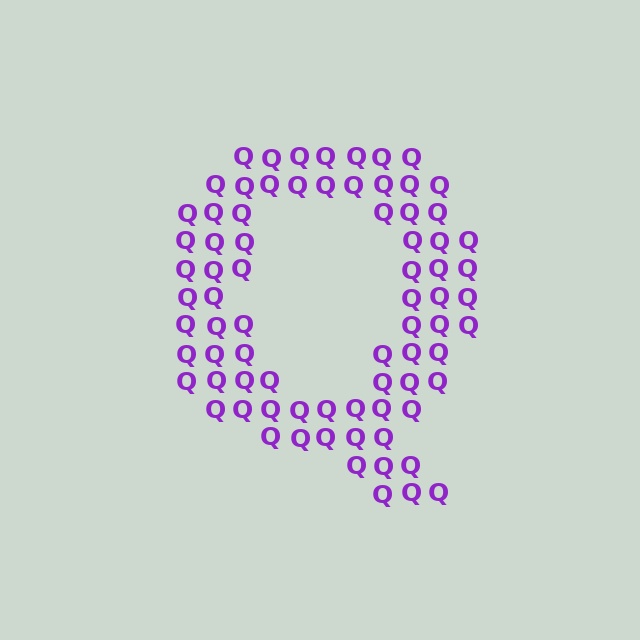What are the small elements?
The small elements are letter Q's.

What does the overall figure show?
The overall figure shows the letter Q.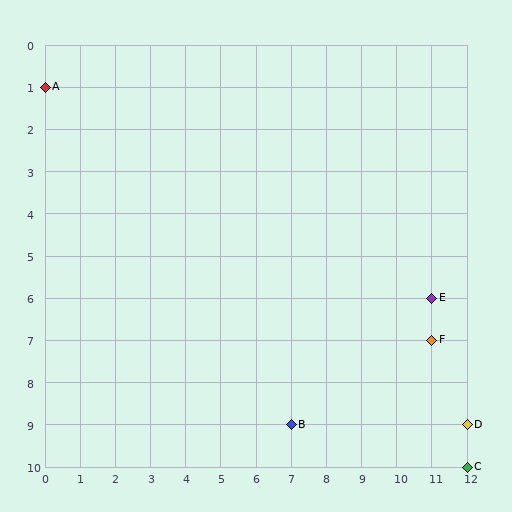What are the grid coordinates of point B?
Point B is at grid coordinates (7, 9).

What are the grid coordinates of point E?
Point E is at grid coordinates (11, 6).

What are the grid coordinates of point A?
Point A is at grid coordinates (0, 1).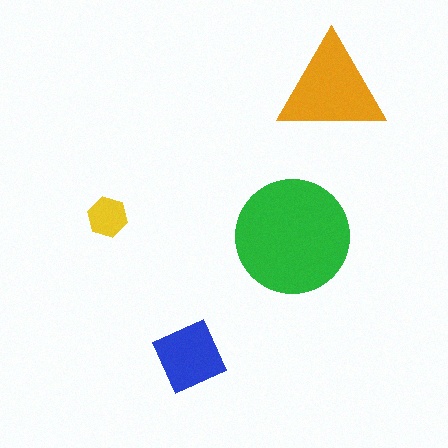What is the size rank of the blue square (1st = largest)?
3rd.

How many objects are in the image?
There are 4 objects in the image.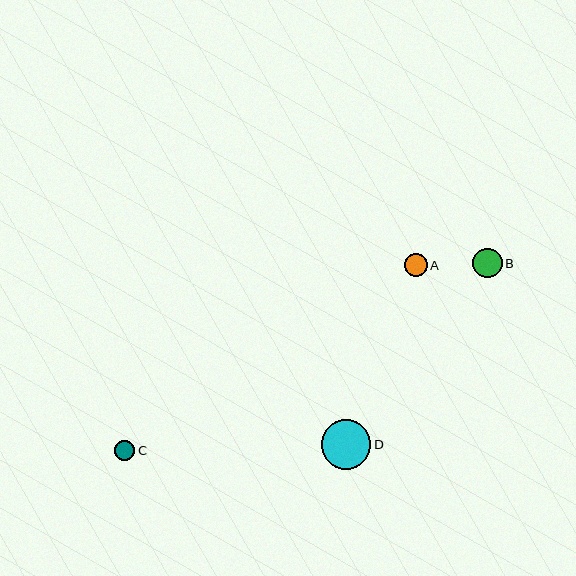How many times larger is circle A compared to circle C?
Circle A is approximately 1.1 times the size of circle C.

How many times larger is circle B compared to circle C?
Circle B is approximately 1.4 times the size of circle C.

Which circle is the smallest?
Circle C is the smallest with a size of approximately 20 pixels.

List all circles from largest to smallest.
From largest to smallest: D, B, A, C.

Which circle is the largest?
Circle D is the largest with a size of approximately 49 pixels.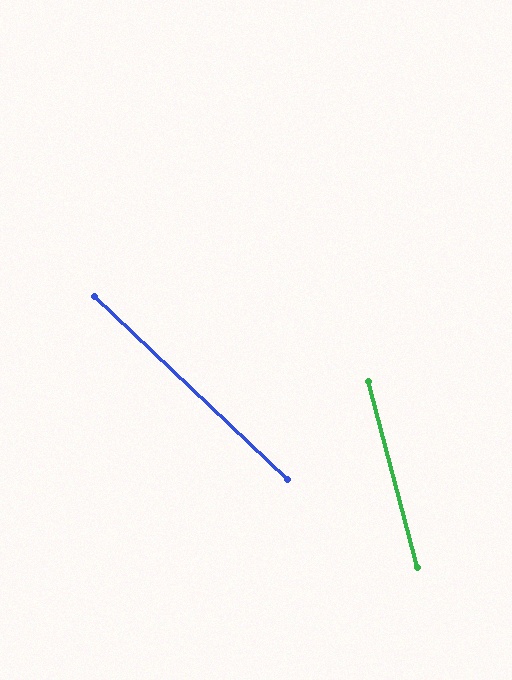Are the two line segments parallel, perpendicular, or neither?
Neither parallel nor perpendicular — they differ by about 32°.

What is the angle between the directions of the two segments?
Approximately 32 degrees.